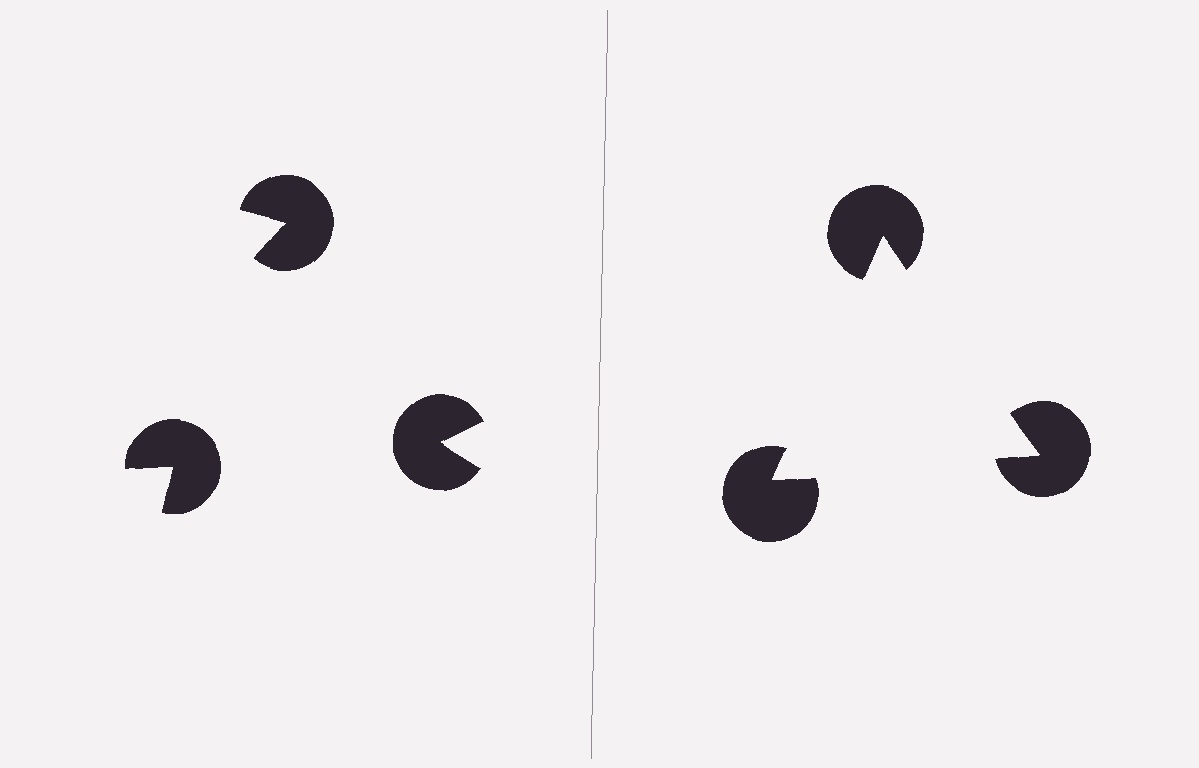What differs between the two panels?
The pac-man discs are positioned identically on both sides; only the wedge orientations differ. On the right they align to a triangle; on the left they are misaligned.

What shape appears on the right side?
An illusory triangle.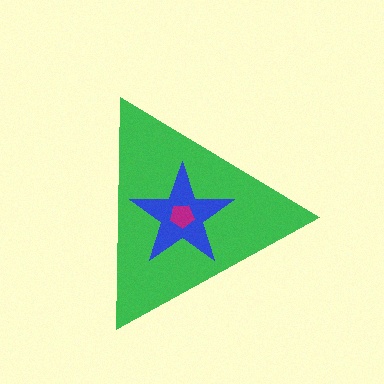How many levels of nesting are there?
3.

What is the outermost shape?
The green triangle.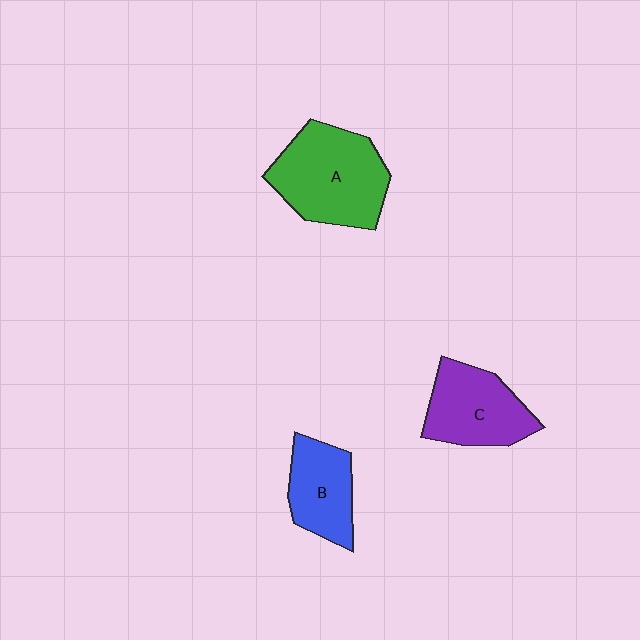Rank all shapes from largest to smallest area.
From largest to smallest: A (green), C (purple), B (blue).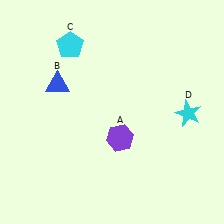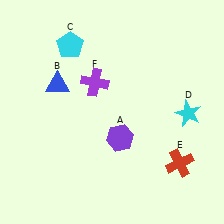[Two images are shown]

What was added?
A red cross (E), a purple cross (F) were added in Image 2.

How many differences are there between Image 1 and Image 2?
There are 2 differences between the two images.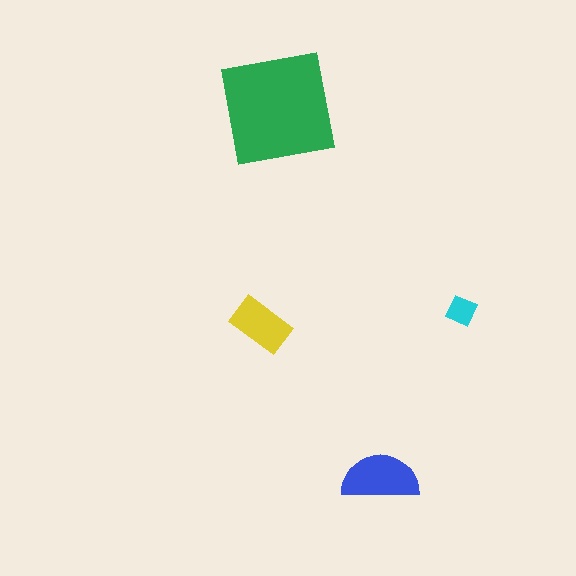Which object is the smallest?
The cyan diamond.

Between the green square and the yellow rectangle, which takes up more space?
The green square.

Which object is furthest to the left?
The yellow rectangle is leftmost.